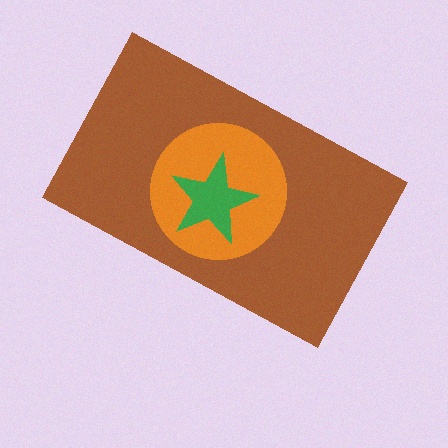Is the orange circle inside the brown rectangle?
Yes.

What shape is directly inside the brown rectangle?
The orange circle.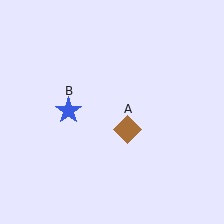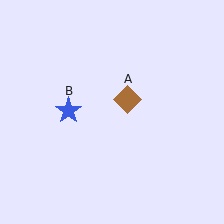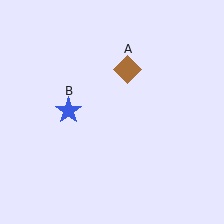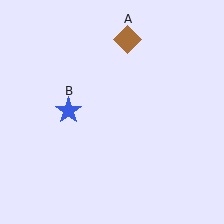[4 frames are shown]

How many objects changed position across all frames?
1 object changed position: brown diamond (object A).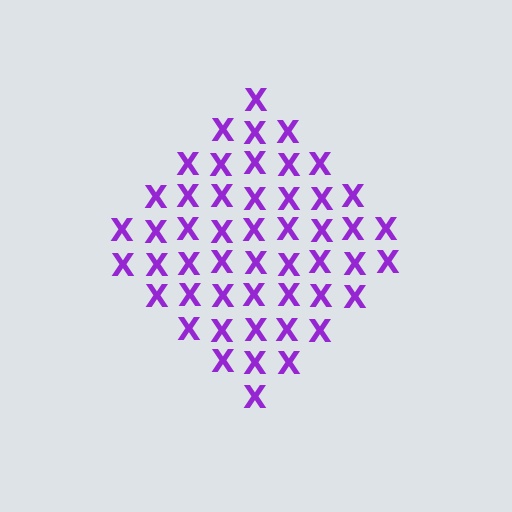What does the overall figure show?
The overall figure shows a diamond.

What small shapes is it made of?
It is made of small letter X's.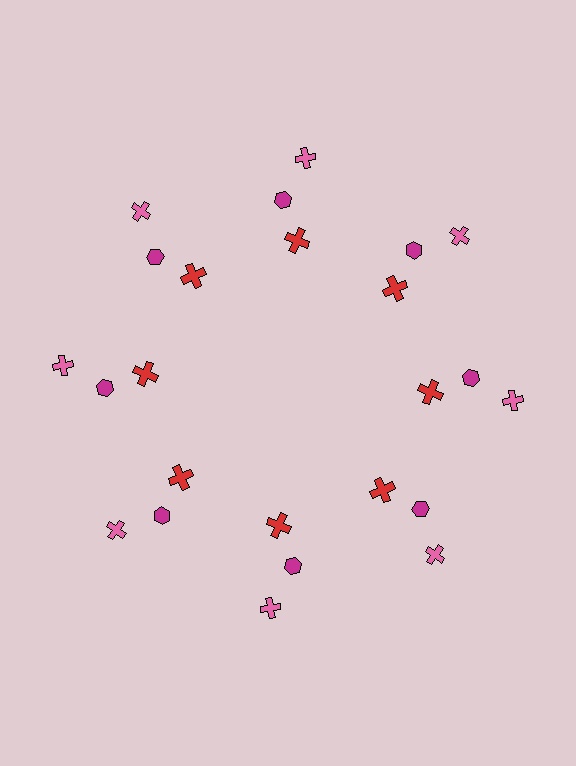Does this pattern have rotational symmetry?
Yes, this pattern has 8-fold rotational symmetry. It looks the same after rotating 45 degrees around the center.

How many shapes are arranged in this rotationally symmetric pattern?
There are 24 shapes, arranged in 8 groups of 3.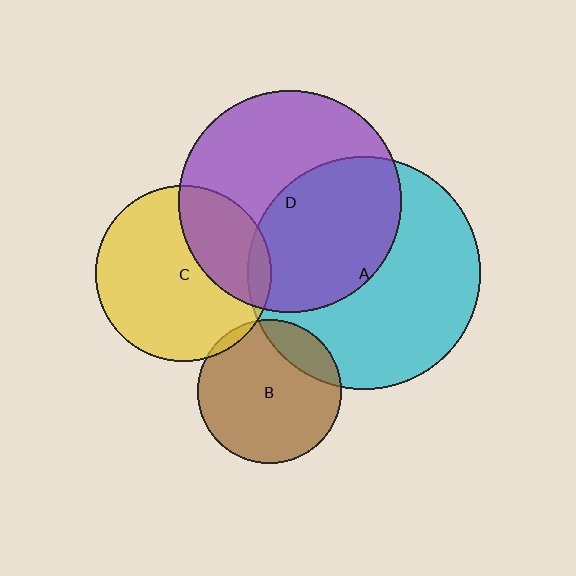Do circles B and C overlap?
Yes.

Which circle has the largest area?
Circle A (cyan).